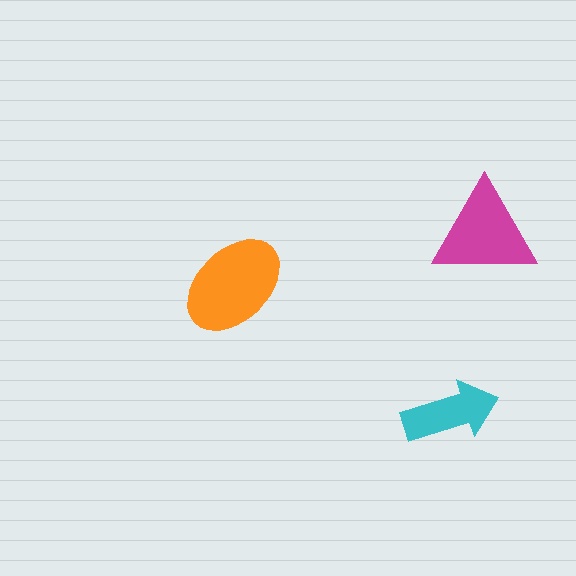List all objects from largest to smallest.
The orange ellipse, the magenta triangle, the cyan arrow.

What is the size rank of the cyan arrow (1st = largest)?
3rd.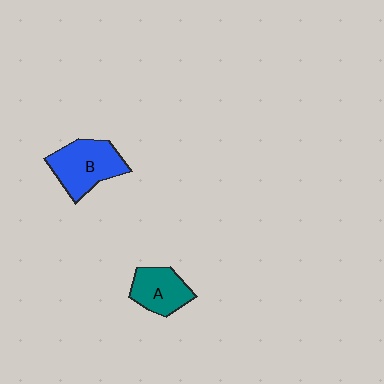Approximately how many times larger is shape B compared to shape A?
Approximately 1.4 times.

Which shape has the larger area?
Shape B (blue).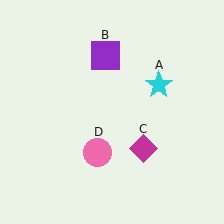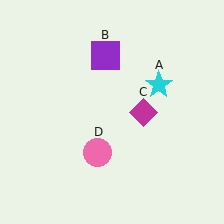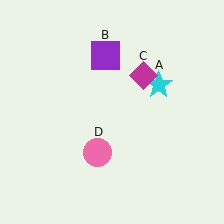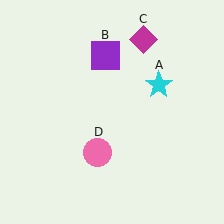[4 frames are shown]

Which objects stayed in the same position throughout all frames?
Cyan star (object A) and purple square (object B) and pink circle (object D) remained stationary.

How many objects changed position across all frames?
1 object changed position: magenta diamond (object C).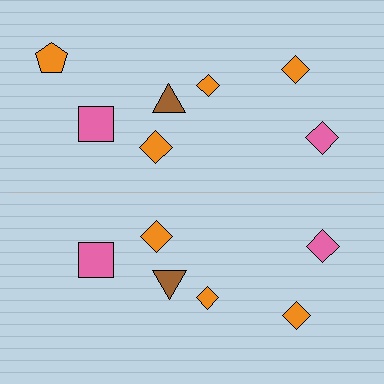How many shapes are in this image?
There are 13 shapes in this image.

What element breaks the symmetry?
A orange pentagon is missing from the bottom side.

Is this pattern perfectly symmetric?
No, the pattern is not perfectly symmetric. A orange pentagon is missing from the bottom side.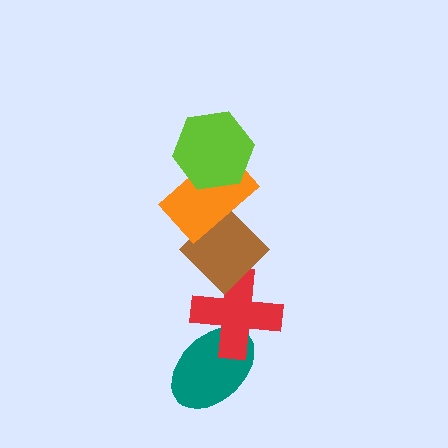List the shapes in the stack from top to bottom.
From top to bottom: the lime hexagon, the orange rectangle, the brown diamond, the red cross, the teal ellipse.